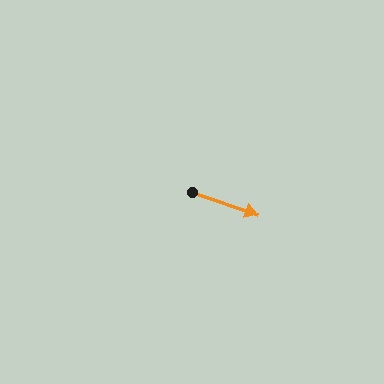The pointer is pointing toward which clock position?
Roughly 4 o'clock.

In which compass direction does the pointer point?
East.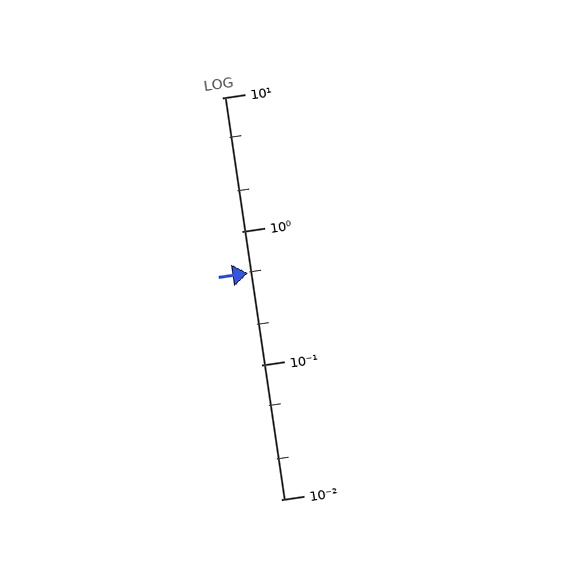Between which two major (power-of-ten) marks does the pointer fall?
The pointer is between 0.1 and 1.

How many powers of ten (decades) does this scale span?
The scale spans 3 decades, from 0.01 to 10.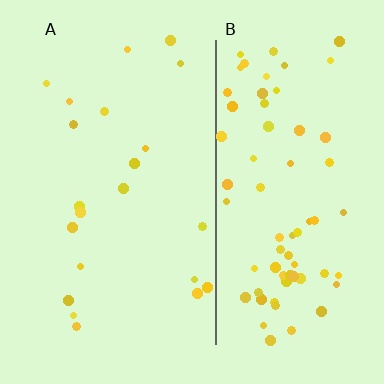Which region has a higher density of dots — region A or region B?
B (the right).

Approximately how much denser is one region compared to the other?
Approximately 3.4× — region B over region A.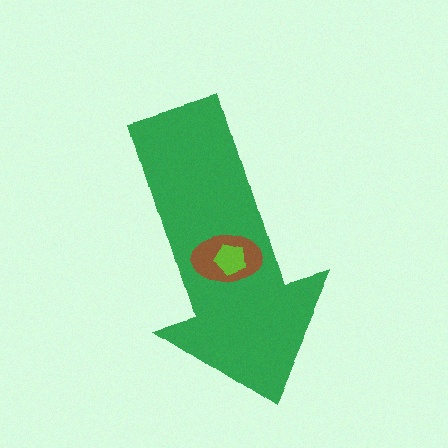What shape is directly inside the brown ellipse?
The lime pentagon.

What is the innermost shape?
The lime pentagon.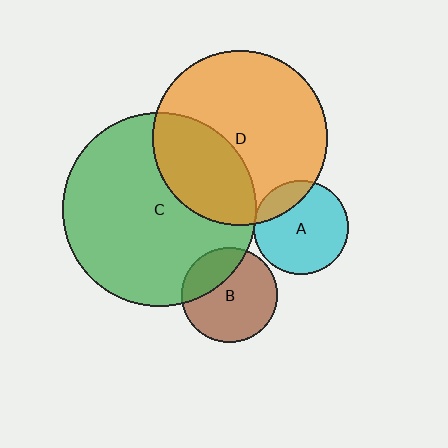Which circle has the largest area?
Circle C (green).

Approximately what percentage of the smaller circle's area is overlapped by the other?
Approximately 5%.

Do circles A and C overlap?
Yes.